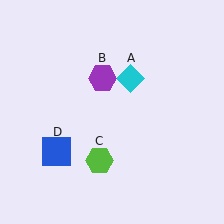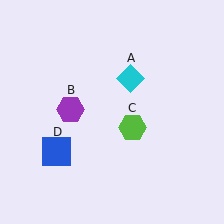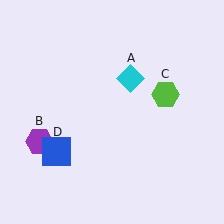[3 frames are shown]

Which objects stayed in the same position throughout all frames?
Cyan diamond (object A) and blue square (object D) remained stationary.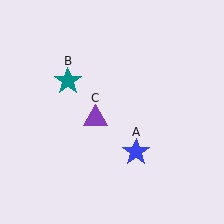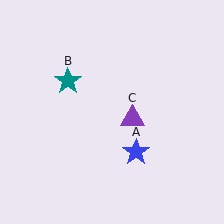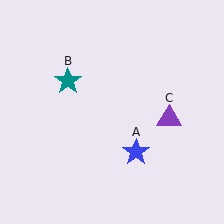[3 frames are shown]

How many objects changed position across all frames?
1 object changed position: purple triangle (object C).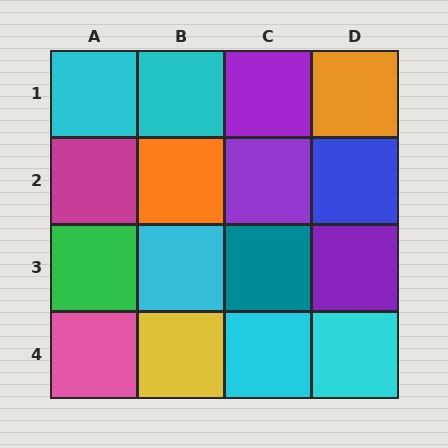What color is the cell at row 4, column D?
Cyan.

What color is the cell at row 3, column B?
Cyan.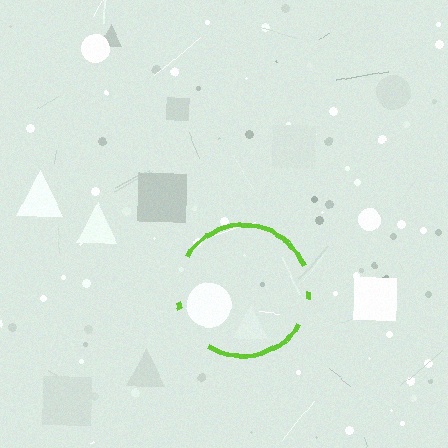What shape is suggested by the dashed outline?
The dashed outline suggests a circle.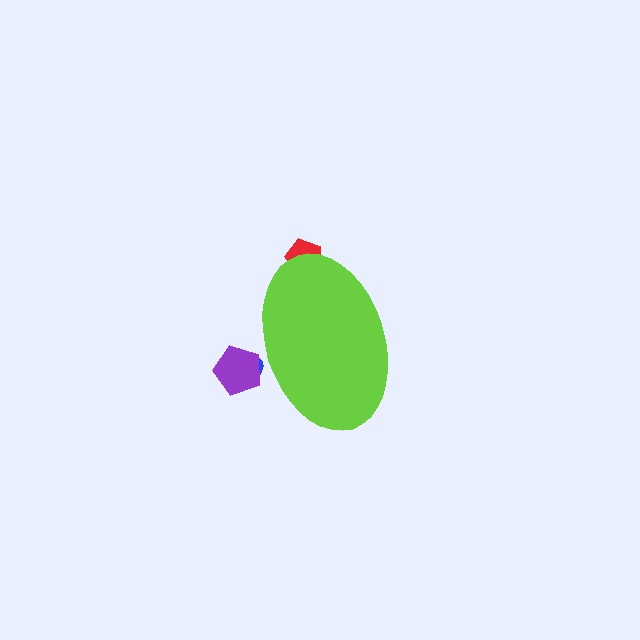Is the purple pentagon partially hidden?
Yes, the purple pentagon is partially hidden behind the lime ellipse.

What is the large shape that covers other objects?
A lime ellipse.